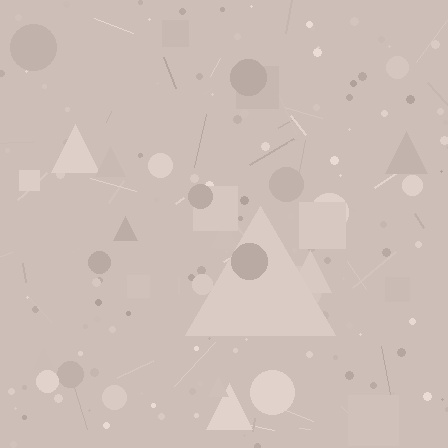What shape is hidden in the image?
A triangle is hidden in the image.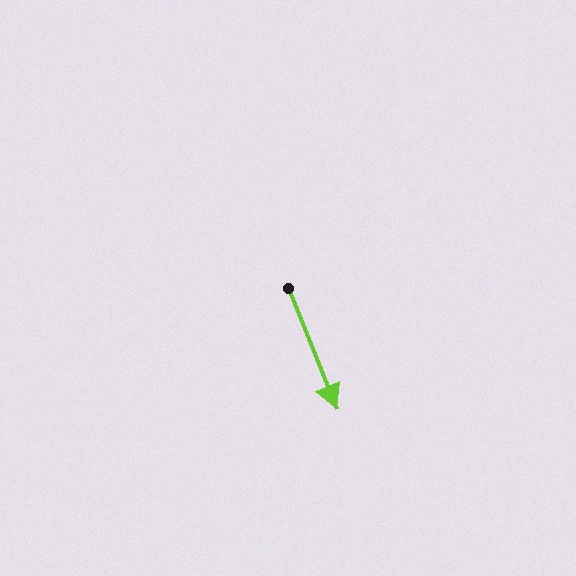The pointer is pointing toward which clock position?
Roughly 5 o'clock.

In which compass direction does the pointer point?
South.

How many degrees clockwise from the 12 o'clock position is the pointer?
Approximately 158 degrees.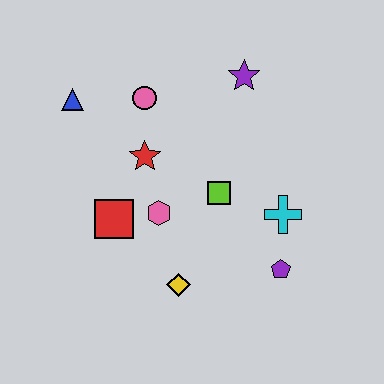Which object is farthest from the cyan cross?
The blue triangle is farthest from the cyan cross.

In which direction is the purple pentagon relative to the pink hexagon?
The purple pentagon is to the right of the pink hexagon.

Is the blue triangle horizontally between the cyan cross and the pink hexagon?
No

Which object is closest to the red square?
The pink hexagon is closest to the red square.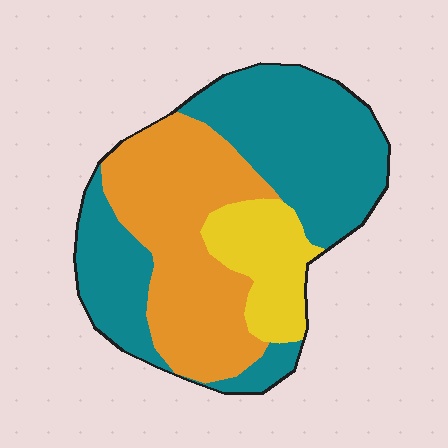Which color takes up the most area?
Teal, at roughly 50%.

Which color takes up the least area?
Yellow, at roughly 15%.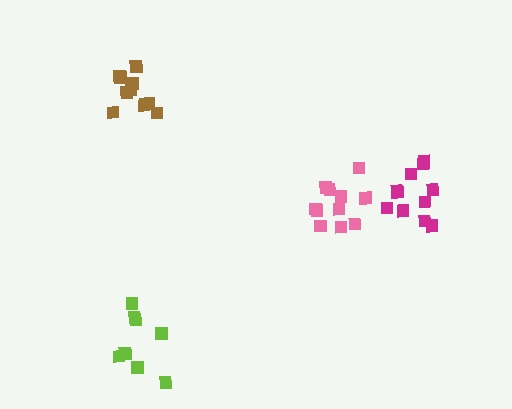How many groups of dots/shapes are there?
There are 4 groups.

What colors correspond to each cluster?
The clusters are colored: pink, lime, magenta, brown.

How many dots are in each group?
Group 1: 11 dots, Group 2: 8 dots, Group 3: 11 dots, Group 4: 11 dots (41 total).